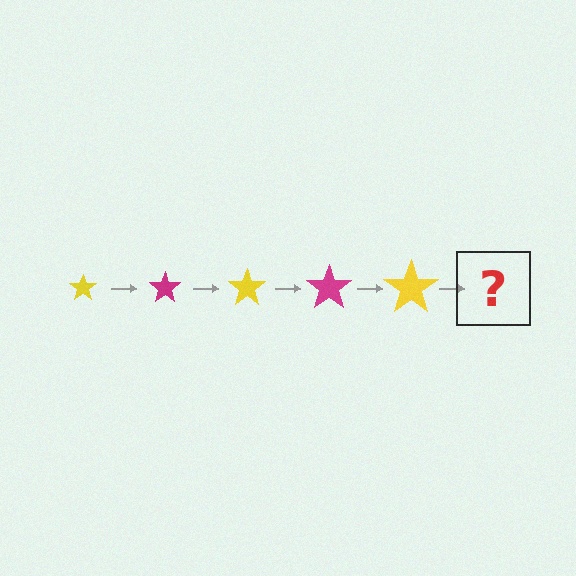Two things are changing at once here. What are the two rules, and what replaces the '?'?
The two rules are that the star grows larger each step and the color cycles through yellow and magenta. The '?' should be a magenta star, larger than the previous one.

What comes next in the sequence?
The next element should be a magenta star, larger than the previous one.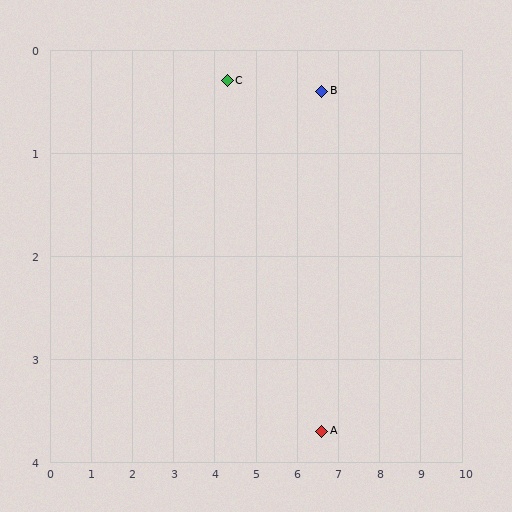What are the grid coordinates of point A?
Point A is at approximately (6.6, 3.7).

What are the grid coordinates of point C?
Point C is at approximately (4.3, 0.3).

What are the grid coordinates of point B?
Point B is at approximately (6.6, 0.4).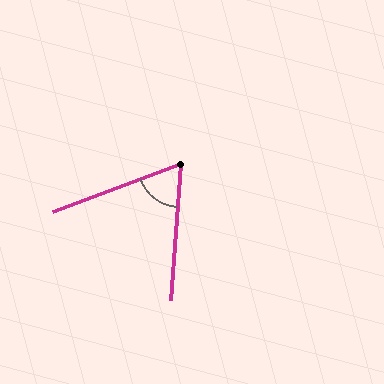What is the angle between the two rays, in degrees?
Approximately 65 degrees.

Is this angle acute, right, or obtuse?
It is acute.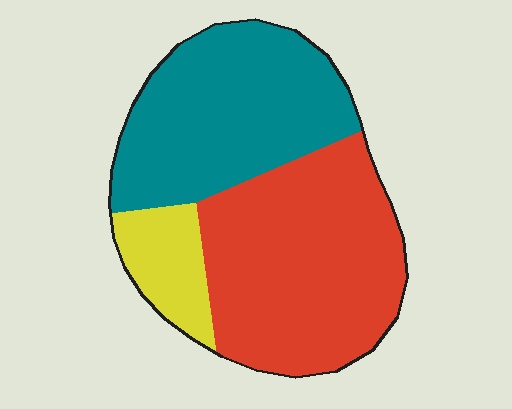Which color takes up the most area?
Red, at roughly 50%.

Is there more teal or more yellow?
Teal.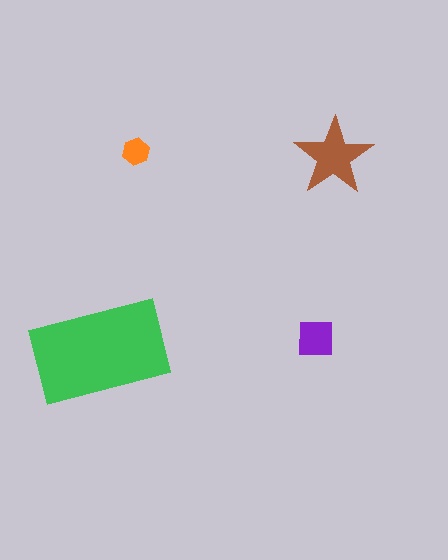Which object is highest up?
The orange hexagon is topmost.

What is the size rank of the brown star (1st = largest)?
2nd.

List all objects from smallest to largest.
The orange hexagon, the purple square, the brown star, the green rectangle.